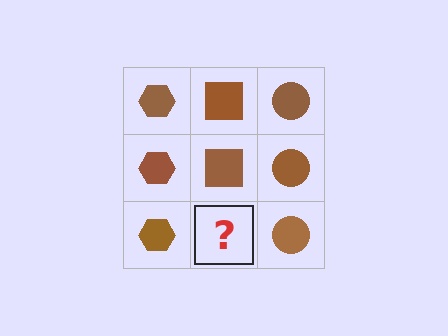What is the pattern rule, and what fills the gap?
The rule is that each column has a consistent shape. The gap should be filled with a brown square.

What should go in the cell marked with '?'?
The missing cell should contain a brown square.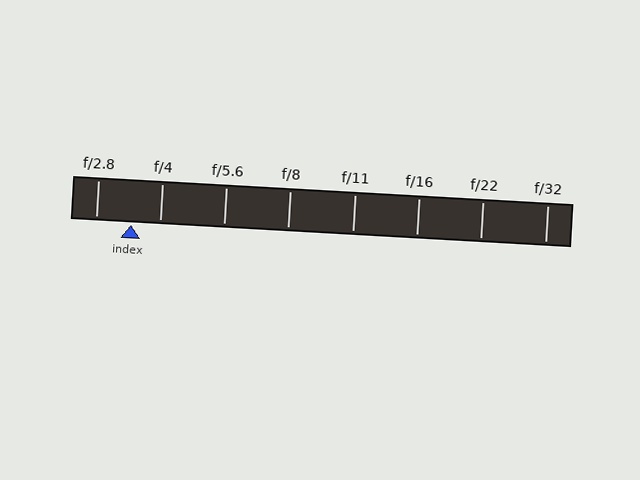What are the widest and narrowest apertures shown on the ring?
The widest aperture shown is f/2.8 and the narrowest is f/32.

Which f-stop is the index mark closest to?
The index mark is closest to f/4.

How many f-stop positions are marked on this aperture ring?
There are 8 f-stop positions marked.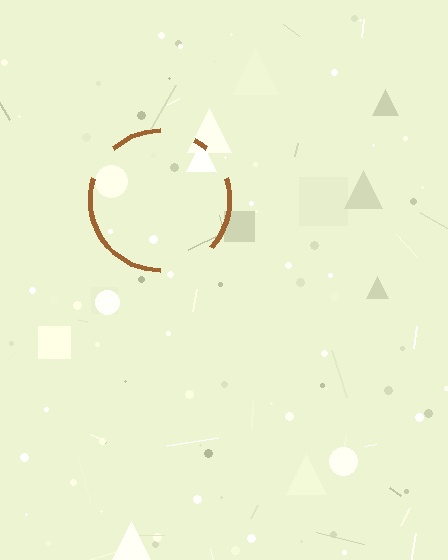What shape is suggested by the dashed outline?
The dashed outline suggests a circle.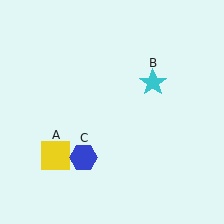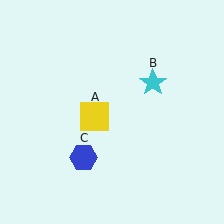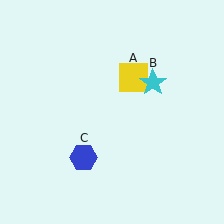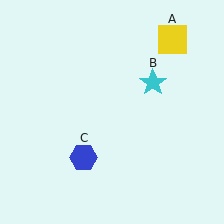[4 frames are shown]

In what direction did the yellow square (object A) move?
The yellow square (object A) moved up and to the right.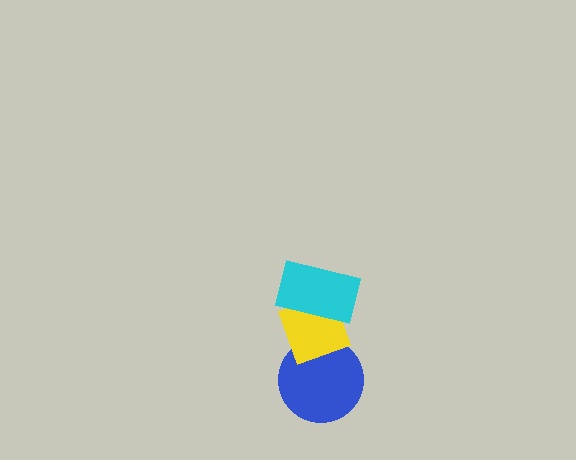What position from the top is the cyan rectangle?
The cyan rectangle is 1st from the top.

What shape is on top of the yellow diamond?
The cyan rectangle is on top of the yellow diamond.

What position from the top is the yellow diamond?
The yellow diamond is 2nd from the top.